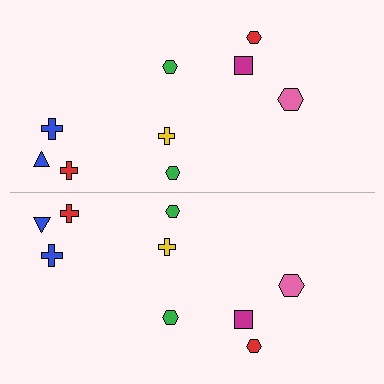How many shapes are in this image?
There are 18 shapes in this image.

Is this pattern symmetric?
Yes, this pattern has bilateral (reflection) symmetry.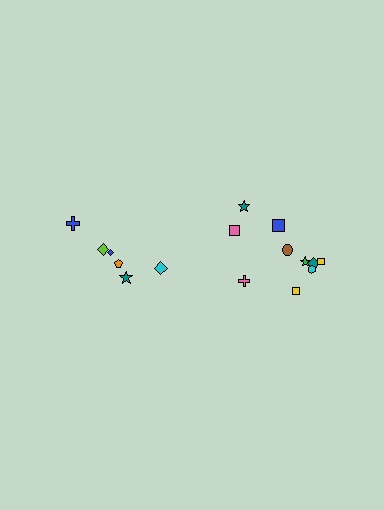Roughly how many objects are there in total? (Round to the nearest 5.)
Roughly 15 objects in total.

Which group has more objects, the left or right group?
The right group.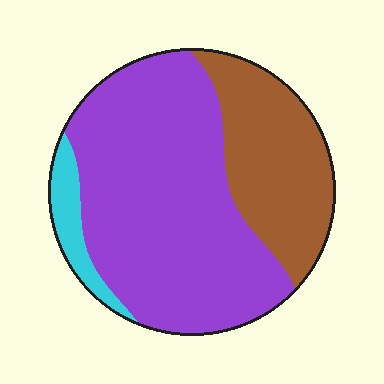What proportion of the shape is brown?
Brown covers roughly 30% of the shape.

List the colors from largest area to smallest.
From largest to smallest: purple, brown, cyan.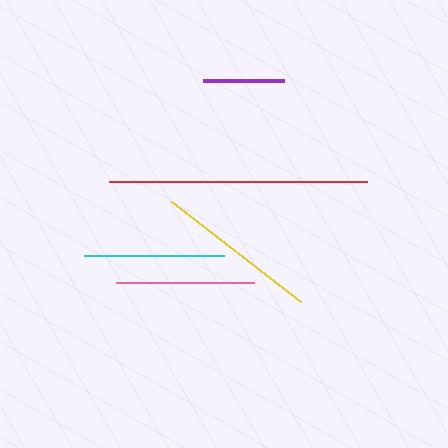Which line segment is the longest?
The red line is the longest at approximately 258 pixels.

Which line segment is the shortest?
The purple line is the shortest at approximately 81 pixels.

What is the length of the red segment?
The red segment is approximately 258 pixels long.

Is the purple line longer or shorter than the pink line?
The pink line is longer than the purple line.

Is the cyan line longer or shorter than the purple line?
The cyan line is longer than the purple line.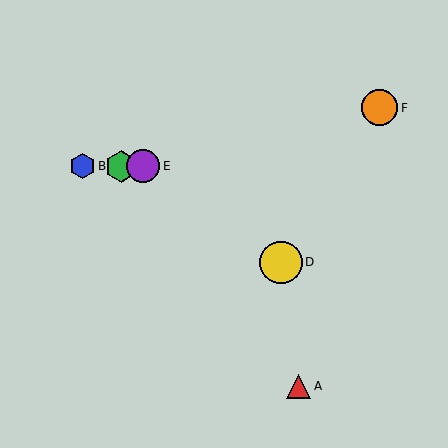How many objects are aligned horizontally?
3 objects (B, C, E) are aligned horizontally.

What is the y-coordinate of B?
Object B is at y≈166.